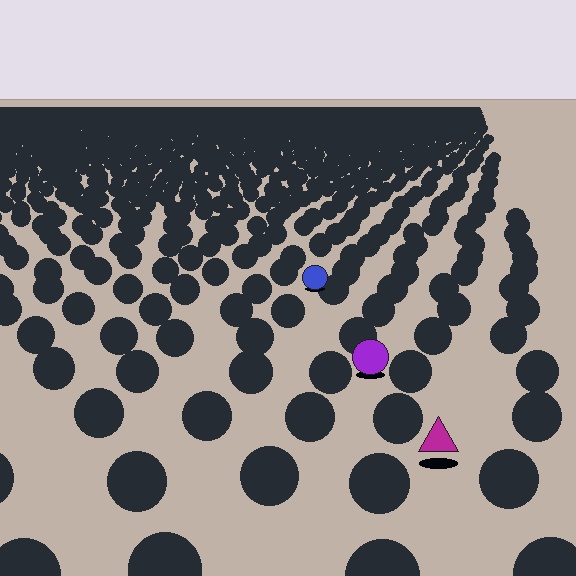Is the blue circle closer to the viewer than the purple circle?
No. The purple circle is closer — you can tell from the texture gradient: the ground texture is coarser near it.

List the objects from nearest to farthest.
From nearest to farthest: the magenta triangle, the purple circle, the blue circle.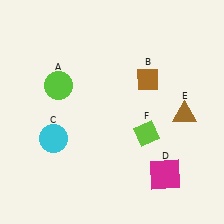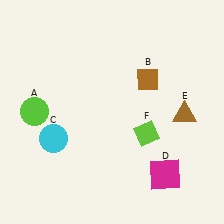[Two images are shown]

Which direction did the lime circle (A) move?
The lime circle (A) moved down.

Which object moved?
The lime circle (A) moved down.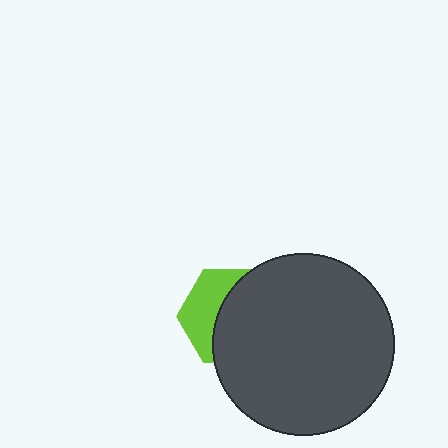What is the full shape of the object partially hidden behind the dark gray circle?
The partially hidden object is a lime hexagon.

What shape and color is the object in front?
The object in front is a dark gray circle.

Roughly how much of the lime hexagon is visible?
A small part of it is visible (roughly 39%).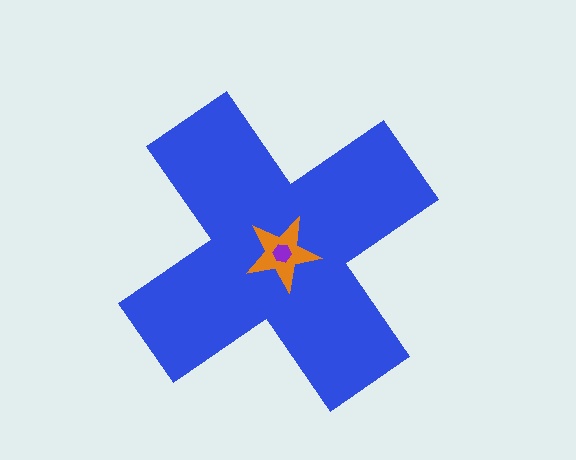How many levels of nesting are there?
3.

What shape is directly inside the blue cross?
The orange star.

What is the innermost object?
The purple hexagon.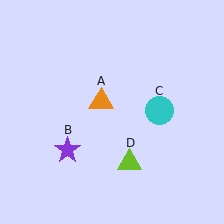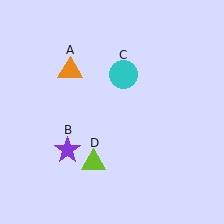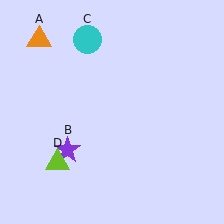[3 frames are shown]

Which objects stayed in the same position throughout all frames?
Purple star (object B) remained stationary.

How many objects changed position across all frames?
3 objects changed position: orange triangle (object A), cyan circle (object C), lime triangle (object D).